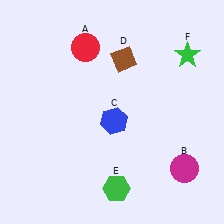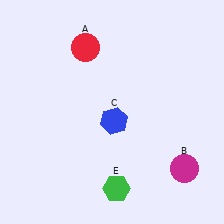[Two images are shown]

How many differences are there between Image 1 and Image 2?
There are 2 differences between the two images.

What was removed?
The brown diamond (D), the green star (F) were removed in Image 2.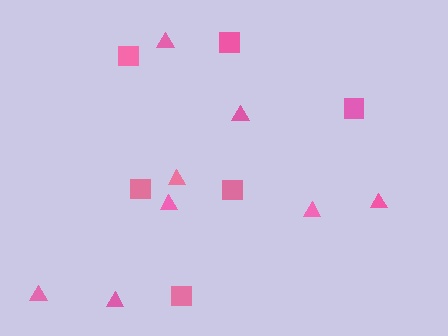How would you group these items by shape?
There are 2 groups: one group of triangles (8) and one group of squares (6).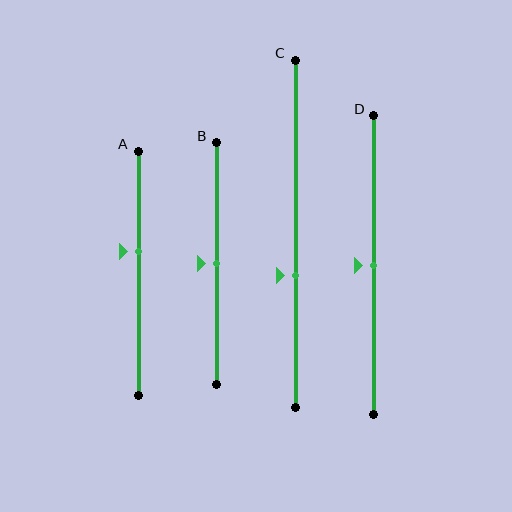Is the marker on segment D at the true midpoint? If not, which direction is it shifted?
Yes, the marker on segment D is at the true midpoint.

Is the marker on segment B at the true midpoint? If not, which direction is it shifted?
Yes, the marker on segment B is at the true midpoint.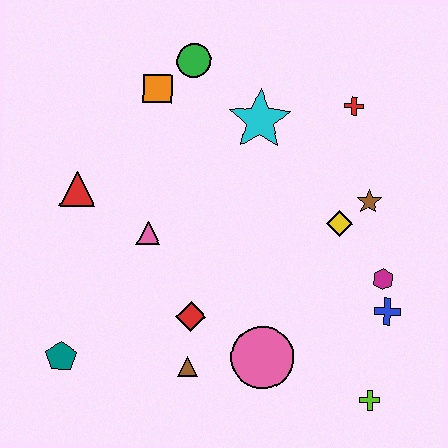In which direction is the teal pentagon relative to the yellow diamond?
The teal pentagon is to the left of the yellow diamond.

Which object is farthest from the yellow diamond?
The teal pentagon is farthest from the yellow diamond.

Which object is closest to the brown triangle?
The red diamond is closest to the brown triangle.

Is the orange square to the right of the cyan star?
No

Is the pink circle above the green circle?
No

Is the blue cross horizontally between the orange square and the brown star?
No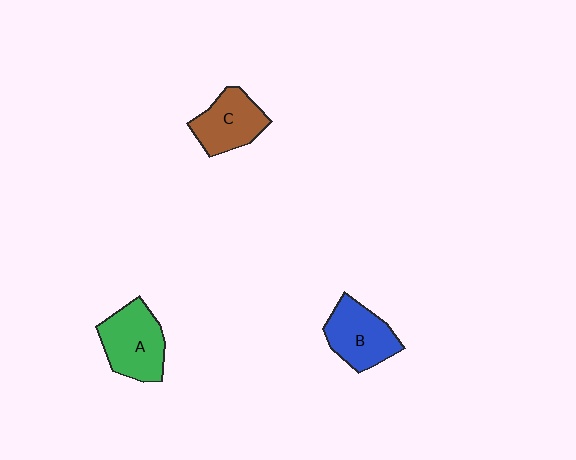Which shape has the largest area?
Shape A (green).